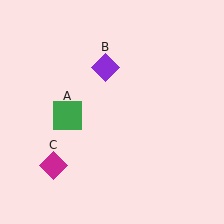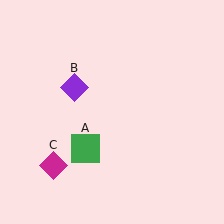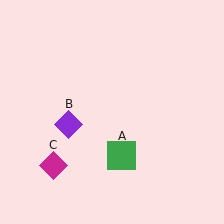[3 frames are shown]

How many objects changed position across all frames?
2 objects changed position: green square (object A), purple diamond (object B).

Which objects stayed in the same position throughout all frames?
Magenta diamond (object C) remained stationary.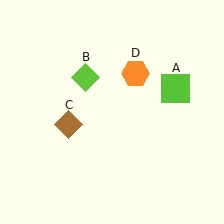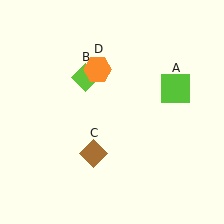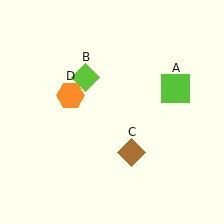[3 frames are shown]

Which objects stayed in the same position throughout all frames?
Lime square (object A) and lime diamond (object B) remained stationary.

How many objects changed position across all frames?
2 objects changed position: brown diamond (object C), orange hexagon (object D).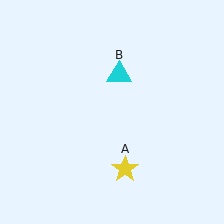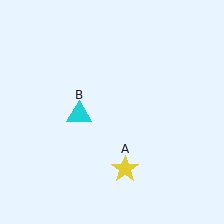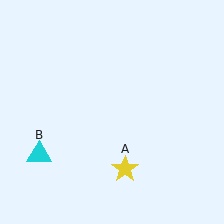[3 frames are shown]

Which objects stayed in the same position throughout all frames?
Yellow star (object A) remained stationary.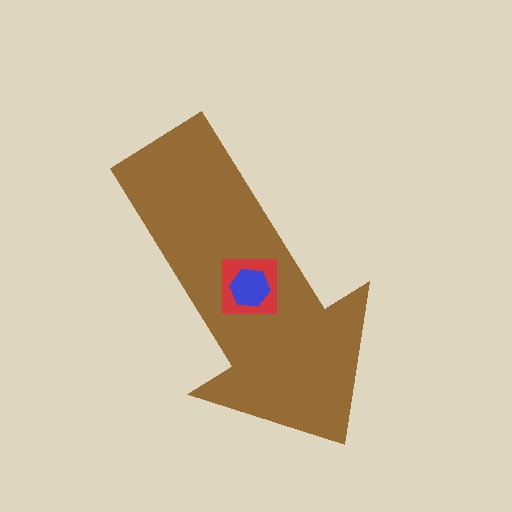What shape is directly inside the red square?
The blue hexagon.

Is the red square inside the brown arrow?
Yes.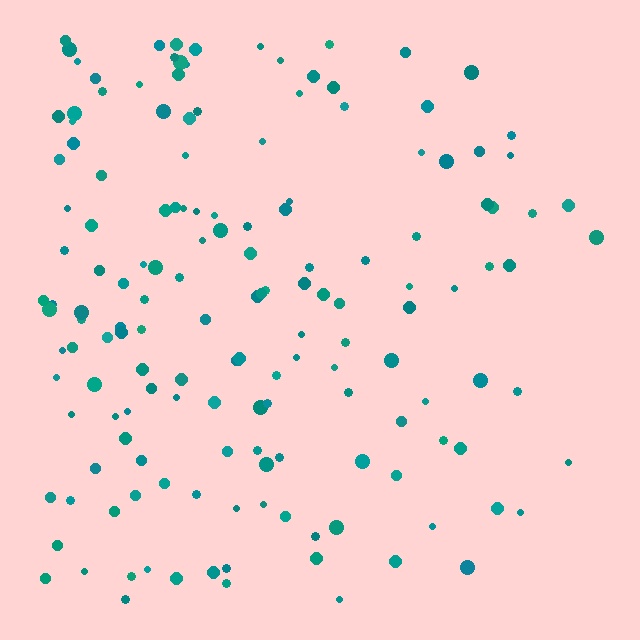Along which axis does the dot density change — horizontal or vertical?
Horizontal.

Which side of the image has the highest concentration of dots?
The left.